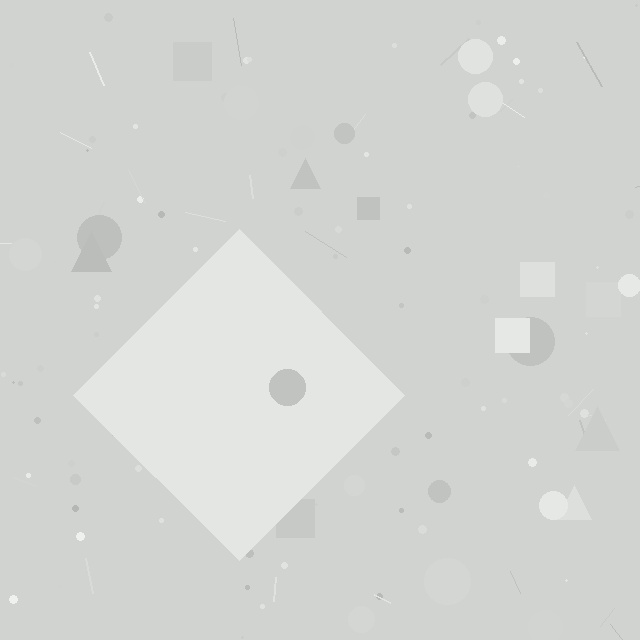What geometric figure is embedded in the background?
A diamond is embedded in the background.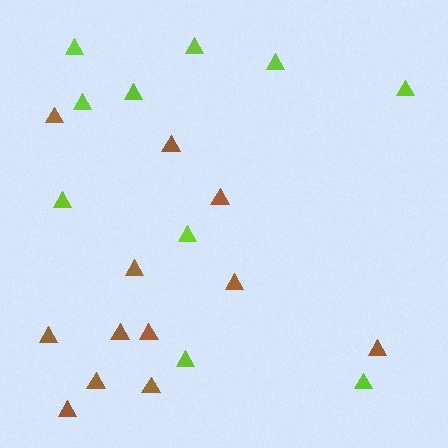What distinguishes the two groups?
There are 2 groups: one group of lime triangles (10) and one group of brown triangles (12).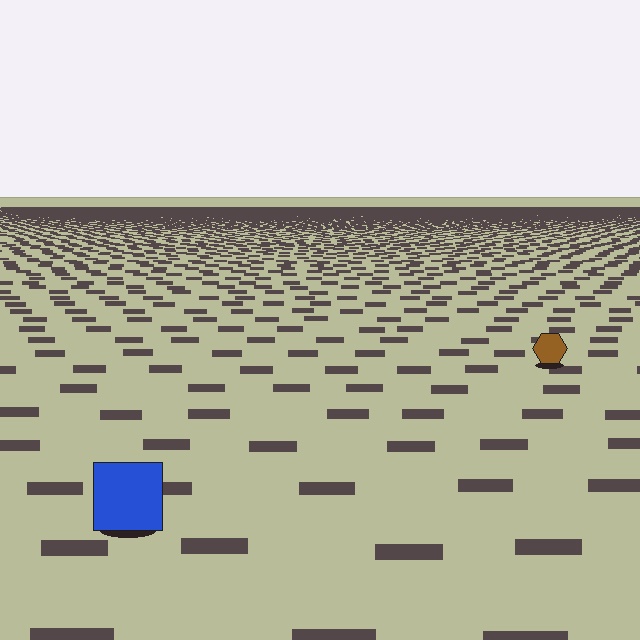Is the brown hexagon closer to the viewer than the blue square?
No. The blue square is closer — you can tell from the texture gradient: the ground texture is coarser near it.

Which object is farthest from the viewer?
The brown hexagon is farthest from the viewer. It appears smaller and the ground texture around it is denser.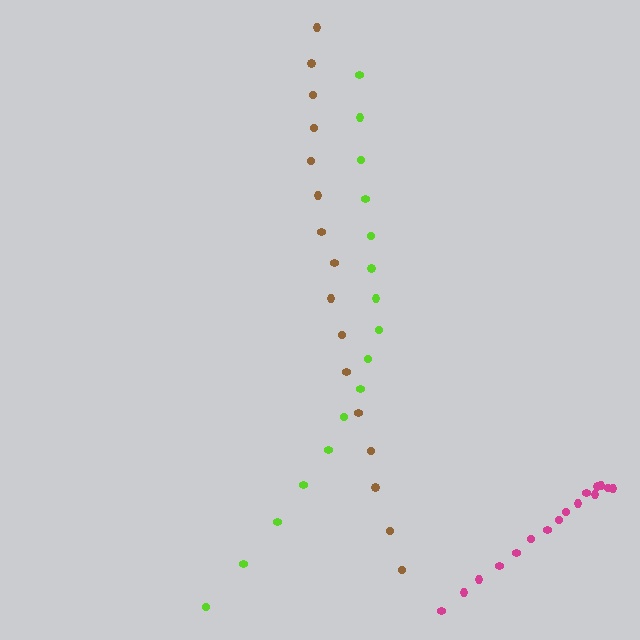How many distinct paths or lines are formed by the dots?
There are 3 distinct paths.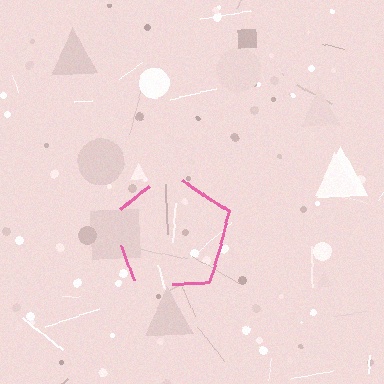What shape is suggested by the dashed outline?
The dashed outline suggests a pentagon.